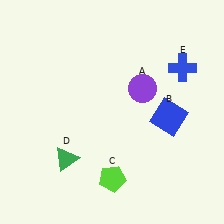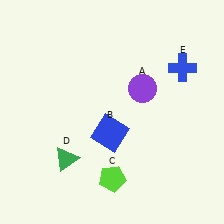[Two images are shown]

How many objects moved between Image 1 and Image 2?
1 object moved between the two images.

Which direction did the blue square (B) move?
The blue square (B) moved left.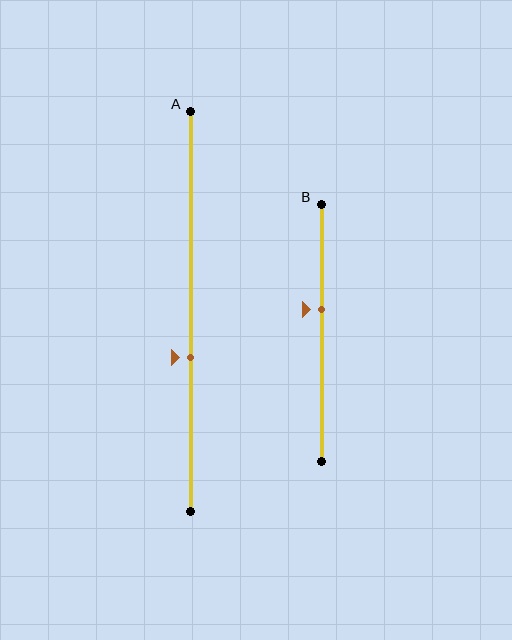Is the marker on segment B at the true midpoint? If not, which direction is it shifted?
No, the marker on segment B is shifted upward by about 9% of the segment length.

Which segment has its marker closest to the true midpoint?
Segment B has its marker closest to the true midpoint.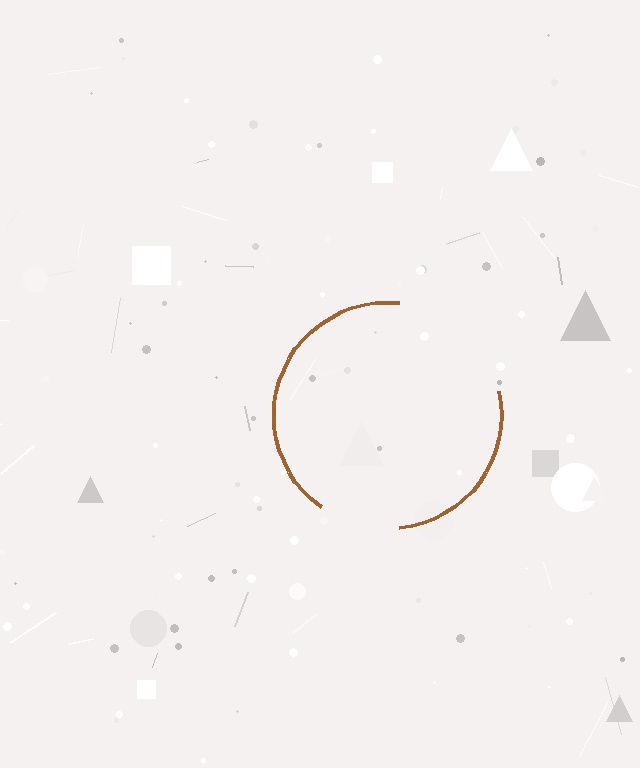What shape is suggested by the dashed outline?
The dashed outline suggests a circle.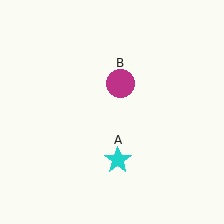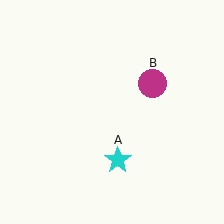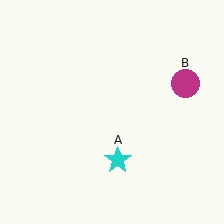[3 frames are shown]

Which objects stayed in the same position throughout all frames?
Cyan star (object A) remained stationary.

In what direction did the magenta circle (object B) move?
The magenta circle (object B) moved right.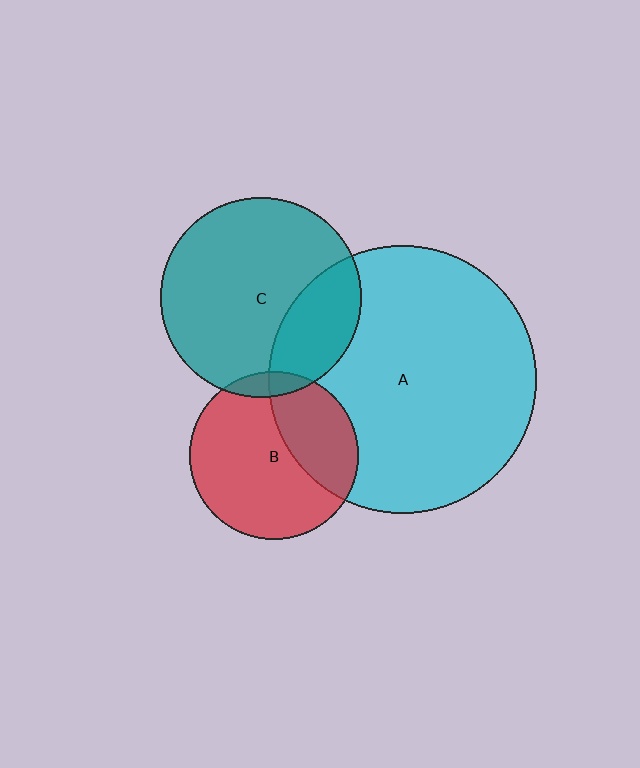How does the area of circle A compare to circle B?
Approximately 2.5 times.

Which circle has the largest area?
Circle A (cyan).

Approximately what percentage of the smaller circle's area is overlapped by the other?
Approximately 5%.